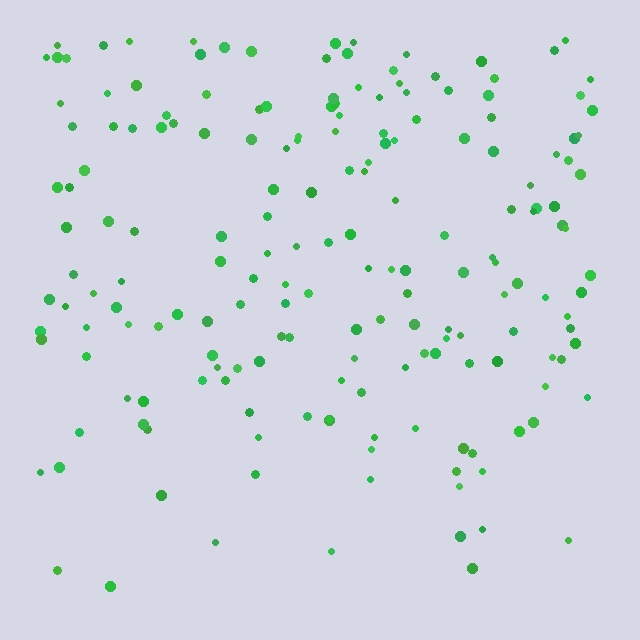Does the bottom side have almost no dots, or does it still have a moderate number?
Still a moderate number, just noticeably fewer than the top.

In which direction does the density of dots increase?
From bottom to top, with the top side densest.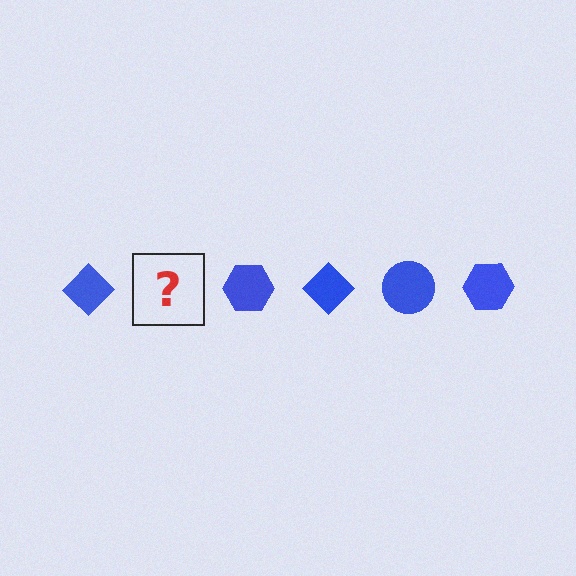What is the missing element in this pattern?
The missing element is a blue circle.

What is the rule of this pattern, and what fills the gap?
The rule is that the pattern cycles through diamond, circle, hexagon shapes in blue. The gap should be filled with a blue circle.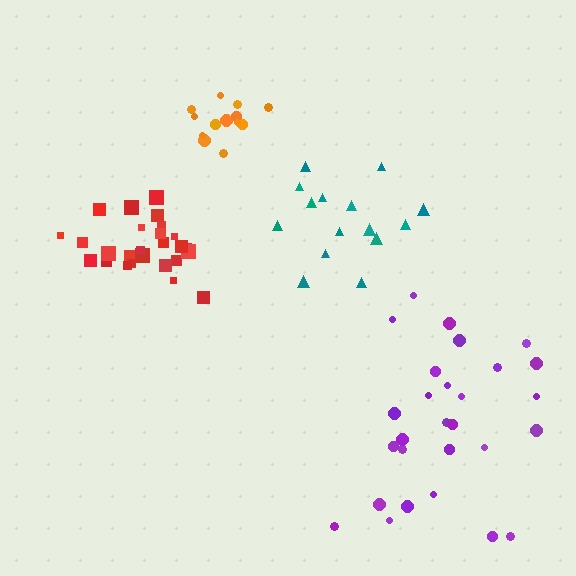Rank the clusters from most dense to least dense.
red, orange, teal, purple.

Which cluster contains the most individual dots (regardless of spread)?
Purple (28).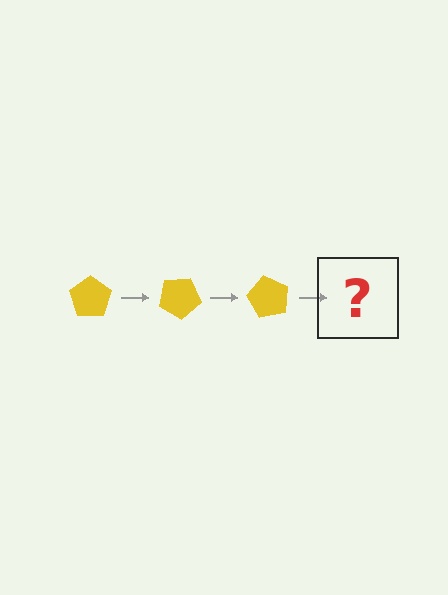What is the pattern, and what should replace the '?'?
The pattern is that the pentagon rotates 30 degrees each step. The '?' should be a yellow pentagon rotated 90 degrees.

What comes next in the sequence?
The next element should be a yellow pentagon rotated 90 degrees.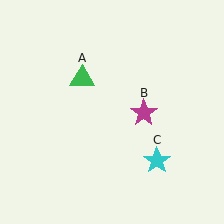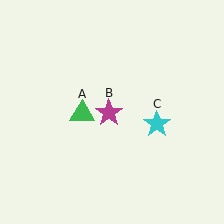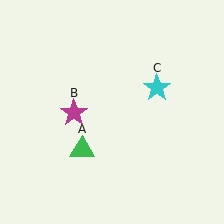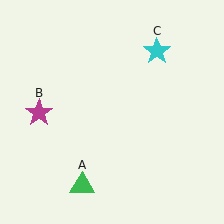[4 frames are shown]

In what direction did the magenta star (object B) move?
The magenta star (object B) moved left.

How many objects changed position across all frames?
3 objects changed position: green triangle (object A), magenta star (object B), cyan star (object C).